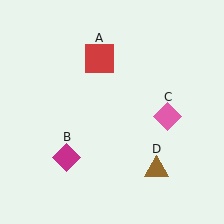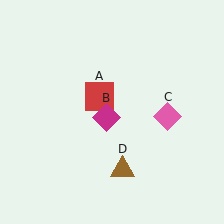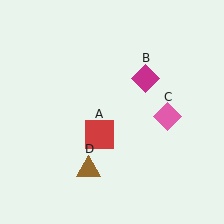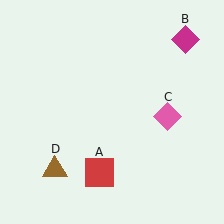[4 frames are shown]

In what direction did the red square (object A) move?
The red square (object A) moved down.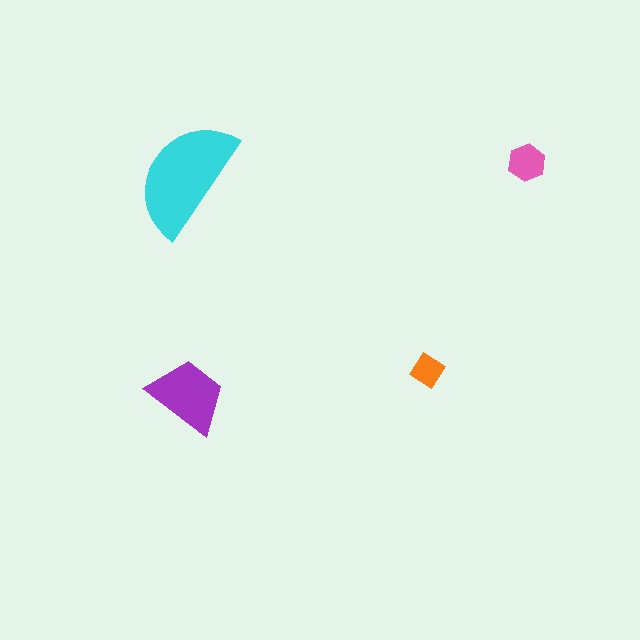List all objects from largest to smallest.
The cyan semicircle, the purple trapezoid, the pink hexagon, the orange diamond.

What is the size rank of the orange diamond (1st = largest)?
4th.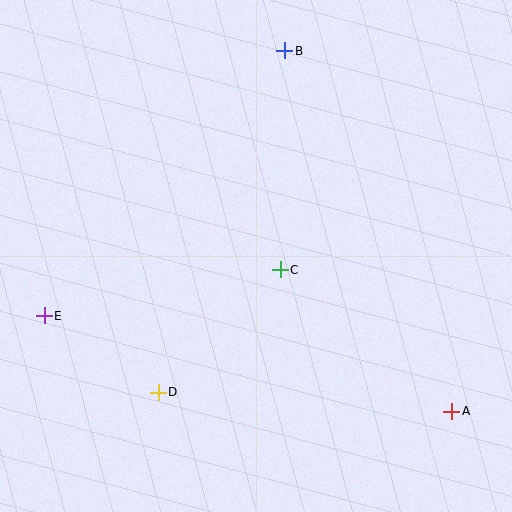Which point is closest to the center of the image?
Point C at (280, 270) is closest to the center.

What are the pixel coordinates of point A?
Point A is at (452, 411).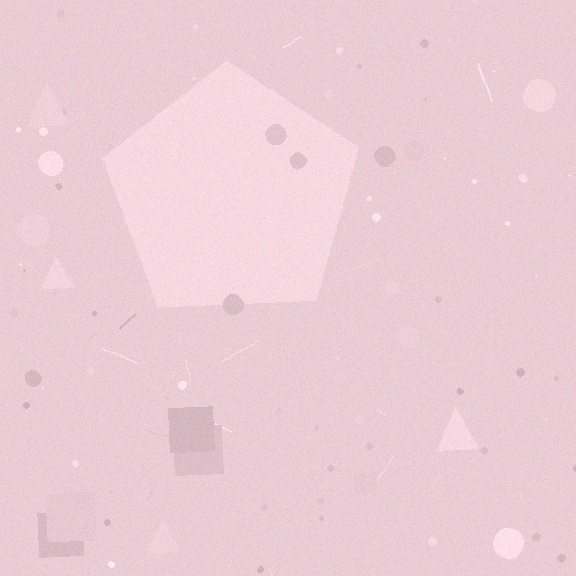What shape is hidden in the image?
A pentagon is hidden in the image.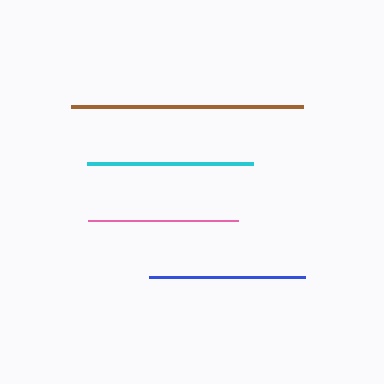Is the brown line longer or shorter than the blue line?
The brown line is longer than the blue line.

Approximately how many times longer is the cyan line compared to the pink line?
The cyan line is approximately 1.1 times the length of the pink line.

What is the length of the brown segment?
The brown segment is approximately 232 pixels long.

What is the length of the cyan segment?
The cyan segment is approximately 166 pixels long.